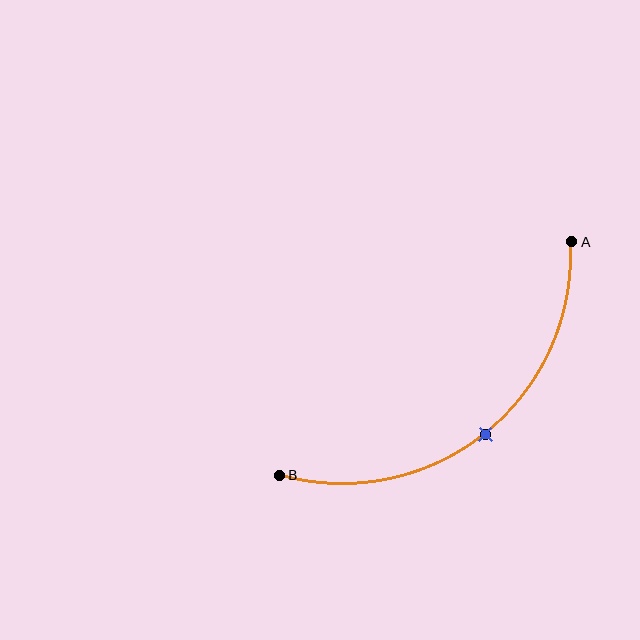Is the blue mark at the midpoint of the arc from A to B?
Yes. The blue mark lies on the arc at equal arc-length from both A and B — it is the arc midpoint.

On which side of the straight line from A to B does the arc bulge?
The arc bulges below and to the right of the straight line connecting A and B.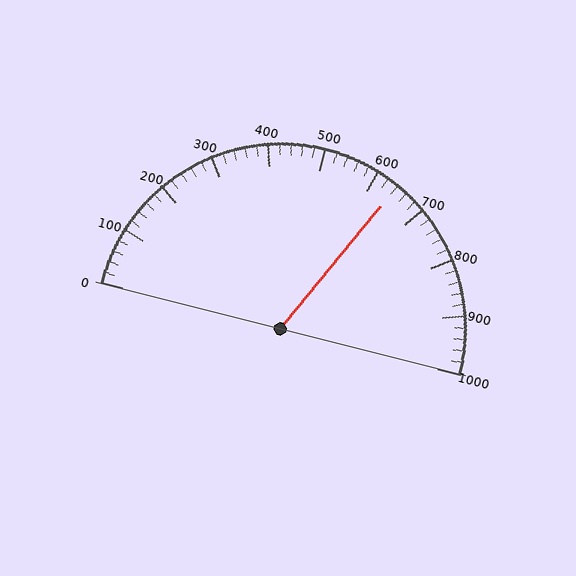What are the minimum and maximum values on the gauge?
The gauge ranges from 0 to 1000.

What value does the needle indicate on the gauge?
The needle indicates approximately 640.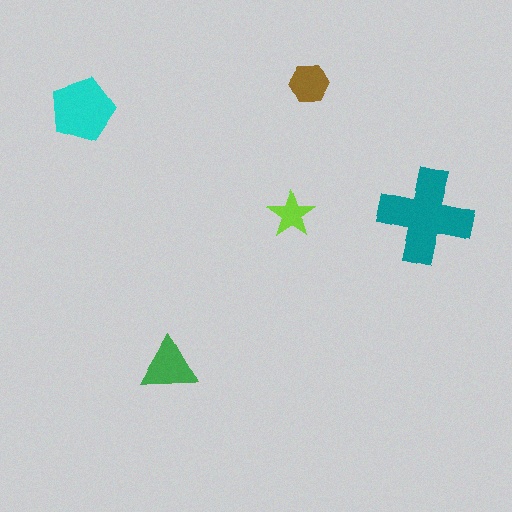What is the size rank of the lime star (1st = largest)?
5th.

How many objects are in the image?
There are 5 objects in the image.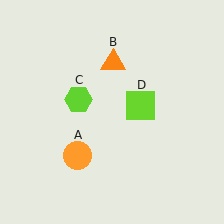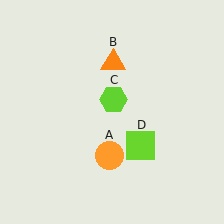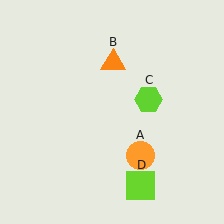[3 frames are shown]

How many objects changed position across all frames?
3 objects changed position: orange circle (object A), lime hexagon (object C), lime square (object D).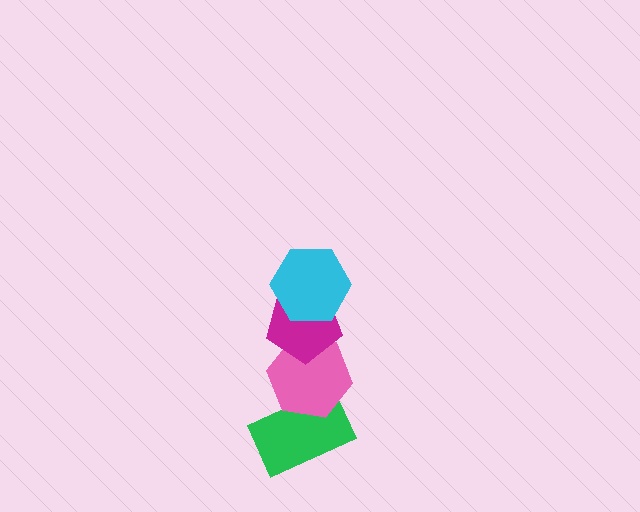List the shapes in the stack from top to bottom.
From top to bottom: the cyan hexagon, the magenta pentagon, the pink hexagon, the green rectangle.